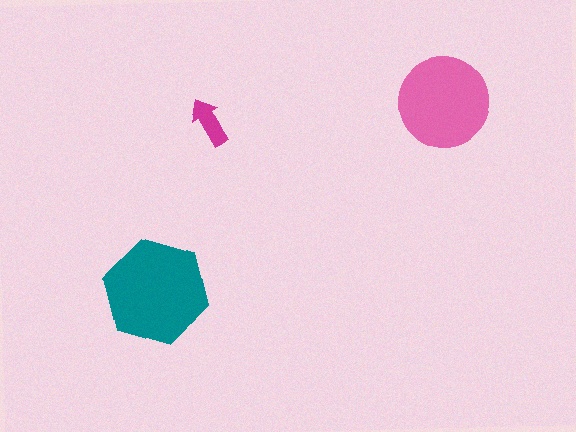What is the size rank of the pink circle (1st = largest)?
2nd.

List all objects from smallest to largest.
The magenta arrow, the pink circle, the teal hexagon.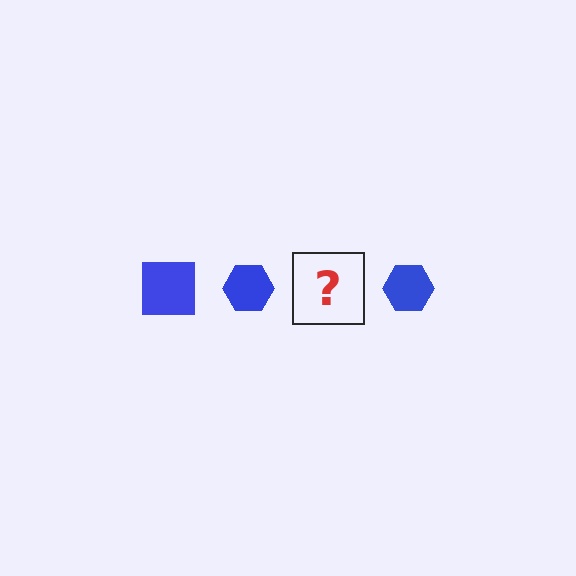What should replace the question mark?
The question mark should be replaced with a blue square.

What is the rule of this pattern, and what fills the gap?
The rule is that the pattern cycles through square, hexagon shapes in blue. The gap should be filled with a blue square.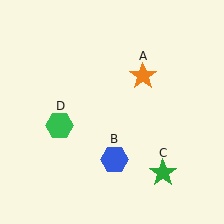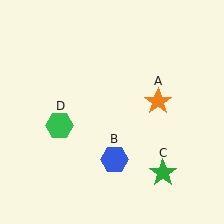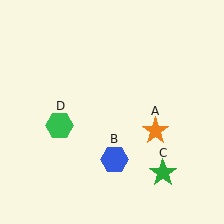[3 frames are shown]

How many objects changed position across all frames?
1 object changed position: orange star (object A).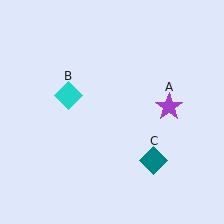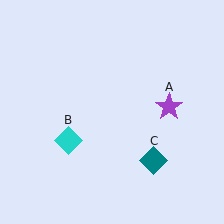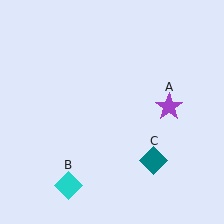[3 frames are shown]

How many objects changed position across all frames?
1 object changed position: cyan diamond (object B).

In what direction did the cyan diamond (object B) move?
The cyan diamond (object B) moved down.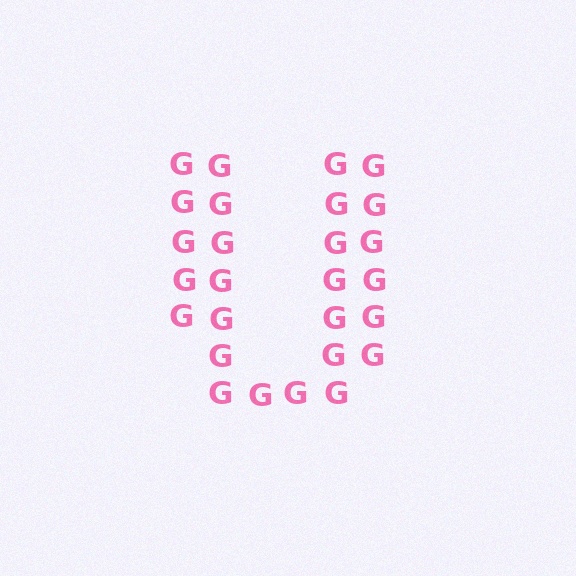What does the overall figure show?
The overall figure shows the letter U.